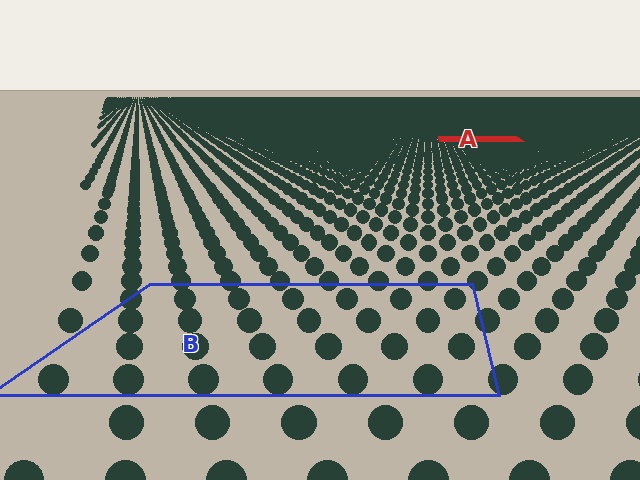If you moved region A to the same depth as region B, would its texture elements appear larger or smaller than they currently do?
They would appear larger. At a closer depth, the same texture elements are projected at a bigger on-screen size.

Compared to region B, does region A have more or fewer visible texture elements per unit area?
Region A has more texture elements per unit area — they are packed more densely because it is farther away.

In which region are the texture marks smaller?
The texture marks are smaller in region A, because it is farther away.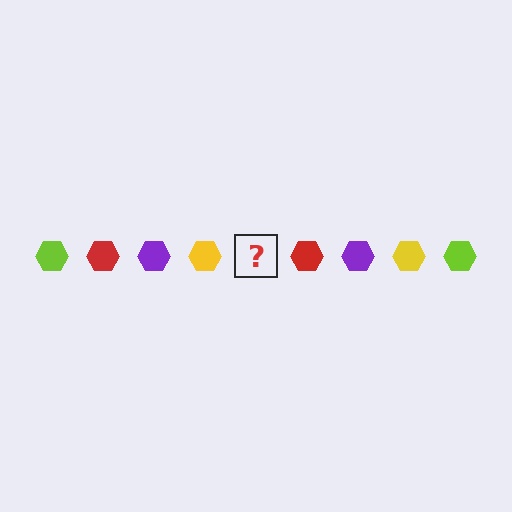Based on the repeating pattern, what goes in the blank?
The blank should be a lime hexagon.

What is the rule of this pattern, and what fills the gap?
The rule is that the pattern cycles through lime, red, purple, yellow hexagons. The gap should be filled with a lime hexagon.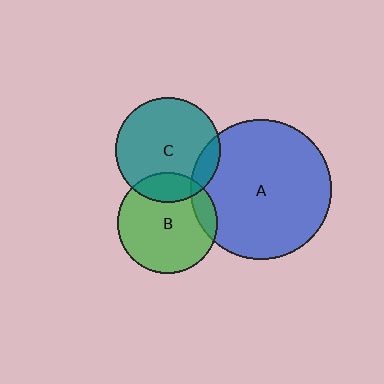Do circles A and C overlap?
Yes.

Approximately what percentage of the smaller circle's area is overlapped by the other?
Approximately 10%.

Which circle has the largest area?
Circle A (blue).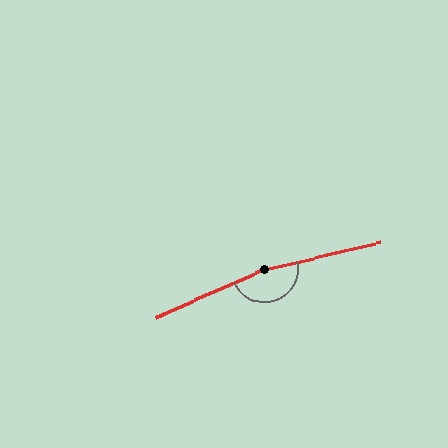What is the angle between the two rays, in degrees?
Approximately 169 degrees.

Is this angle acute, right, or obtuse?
It is obtuse.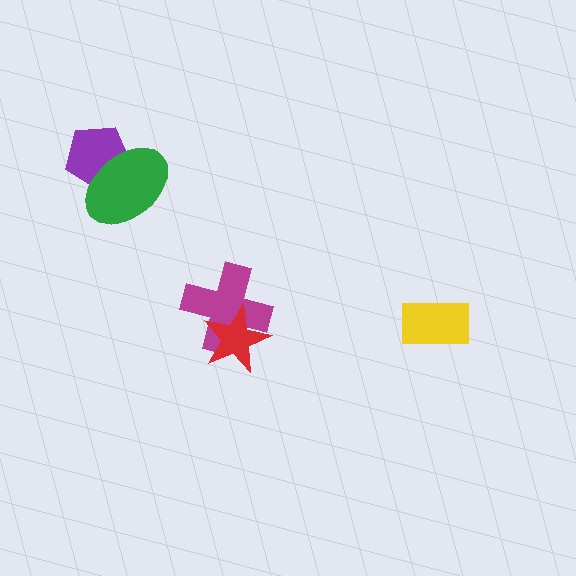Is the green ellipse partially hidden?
No, no other shape covers it.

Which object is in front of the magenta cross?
The red star is in front of the magenta cross.